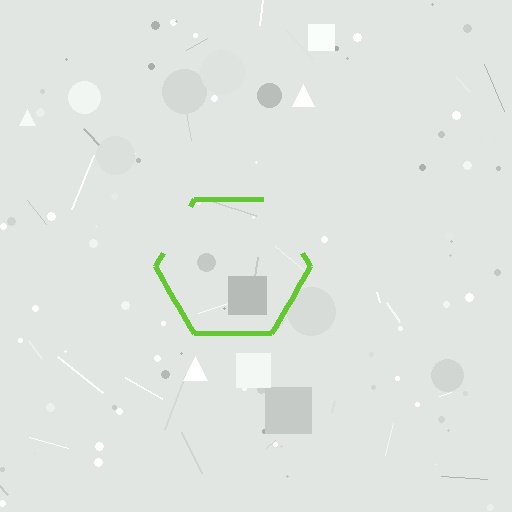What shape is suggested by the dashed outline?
The dashed outline suggests a hexagon.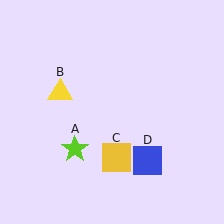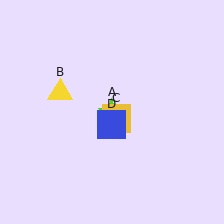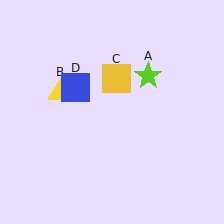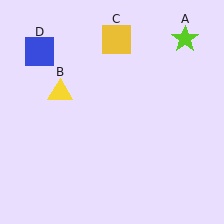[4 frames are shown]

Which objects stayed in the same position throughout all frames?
Yellow triangle (object B) remained stationary.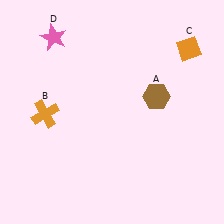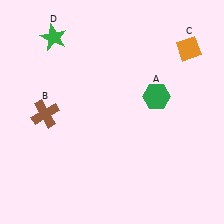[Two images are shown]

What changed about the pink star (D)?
In Image 1, D is pink. In Image 2, it changed to green.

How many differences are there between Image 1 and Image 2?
There are 3 differences between the two images.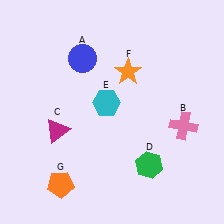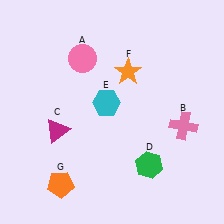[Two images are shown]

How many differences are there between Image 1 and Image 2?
There is 1 difference between the two images.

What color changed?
The circle (A) changed from blue in Image 1 to pink in Image 2.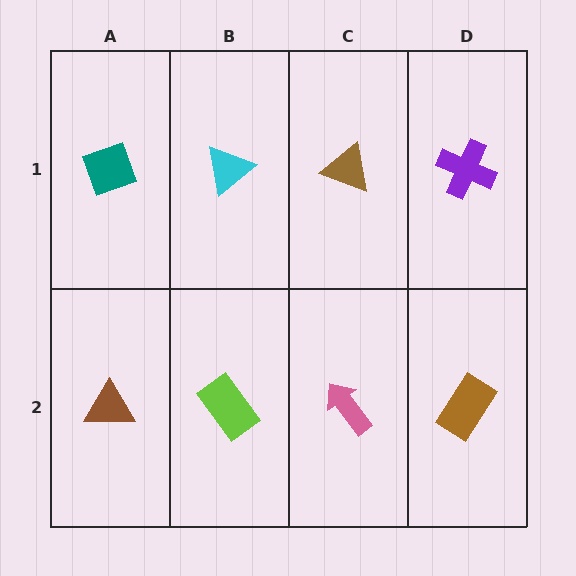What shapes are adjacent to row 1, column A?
A brown triangle (row 2, column A), a cyan triangle (row 1, column B).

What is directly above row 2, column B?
A cyan triangle.